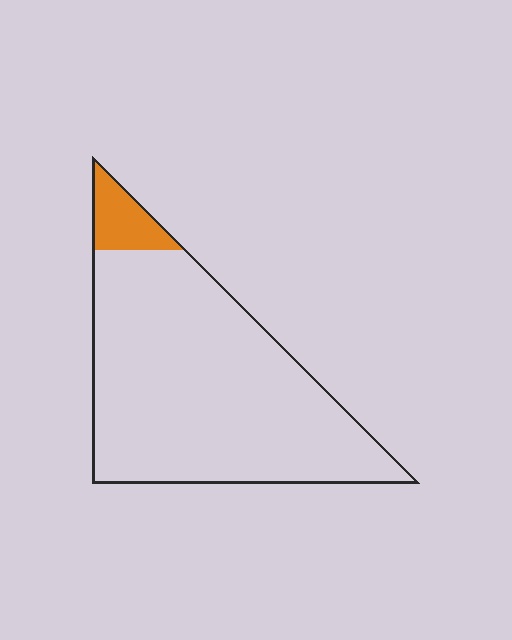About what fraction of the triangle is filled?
About one tenth (1/10).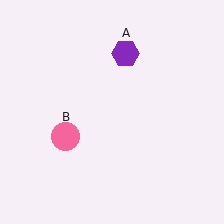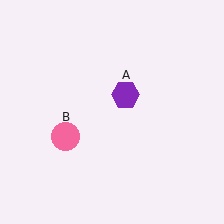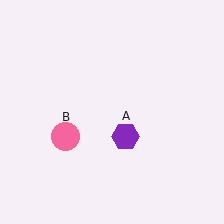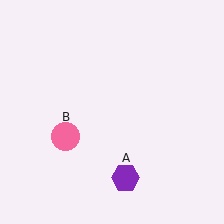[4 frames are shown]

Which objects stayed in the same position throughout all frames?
Pink circle (object B) remained stationary.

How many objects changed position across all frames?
1 object changed position: purple hexagon (object A).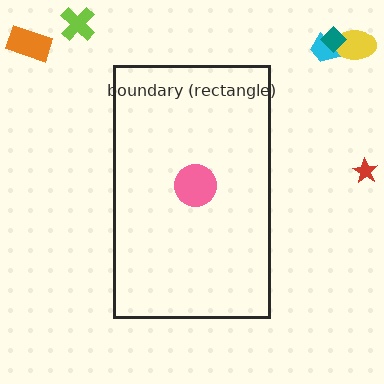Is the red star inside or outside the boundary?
Outside.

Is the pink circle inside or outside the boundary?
Inside.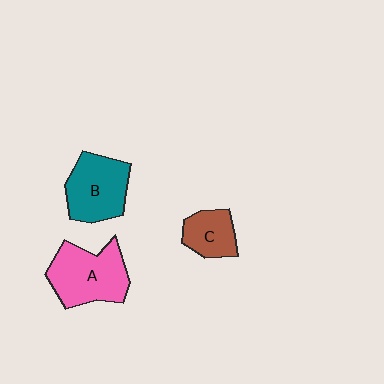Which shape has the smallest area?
Shape C (brown).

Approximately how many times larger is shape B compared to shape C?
Approximately 1.6 times.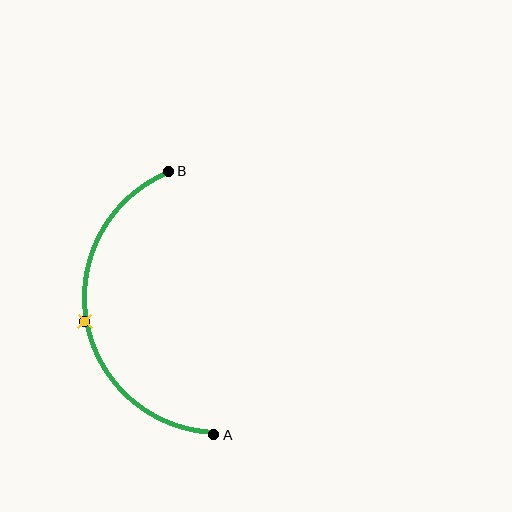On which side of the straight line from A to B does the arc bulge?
The arc bulges to the left of the straight line connecting A and B.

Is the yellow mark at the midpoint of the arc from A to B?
Yes. The yellow mark lies on the arc at equal arc-length from both A and B — it is the arc midpoint.